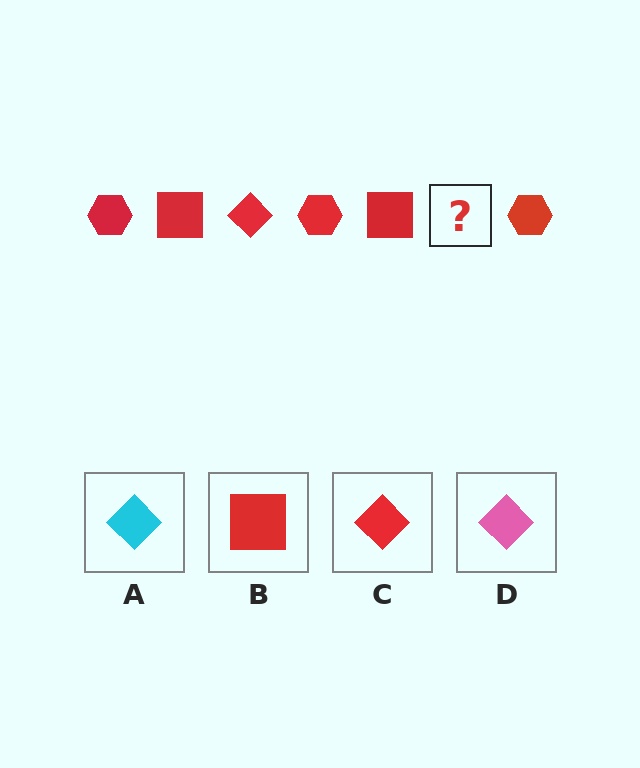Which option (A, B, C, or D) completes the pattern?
C.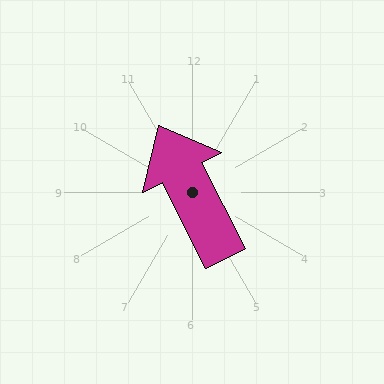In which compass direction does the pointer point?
Northwest.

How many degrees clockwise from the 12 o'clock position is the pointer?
Approximately 333 degrees.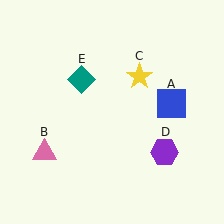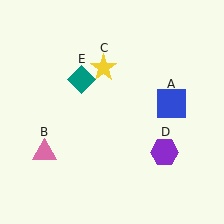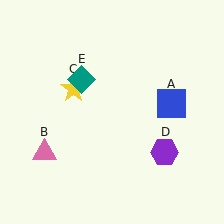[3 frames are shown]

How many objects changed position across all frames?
1 object changed position: yellow star (object C).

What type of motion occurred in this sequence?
The yellow star (object C) rotated counterclockwise around the center of the scene.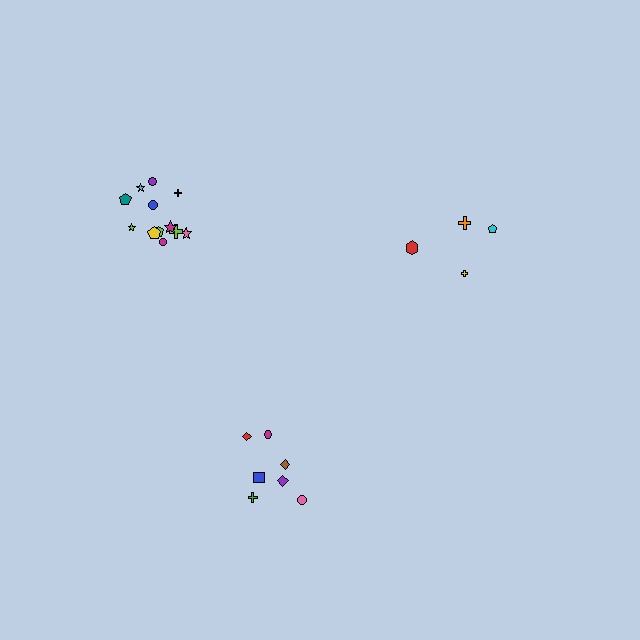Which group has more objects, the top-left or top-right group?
The top-left group.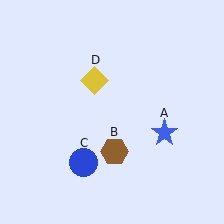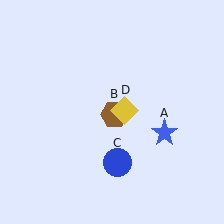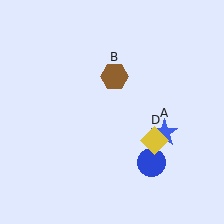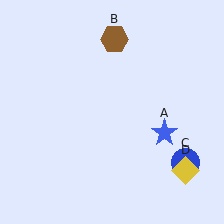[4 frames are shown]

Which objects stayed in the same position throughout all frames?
Blue star (object A) remained stationary.